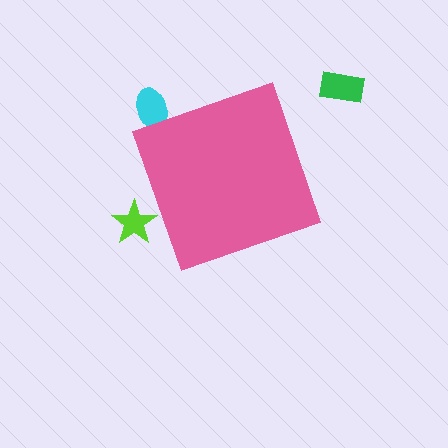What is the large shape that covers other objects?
A pink diamond.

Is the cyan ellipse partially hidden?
Yes, the cyan ellipse is partially hidden behind the pink diamond.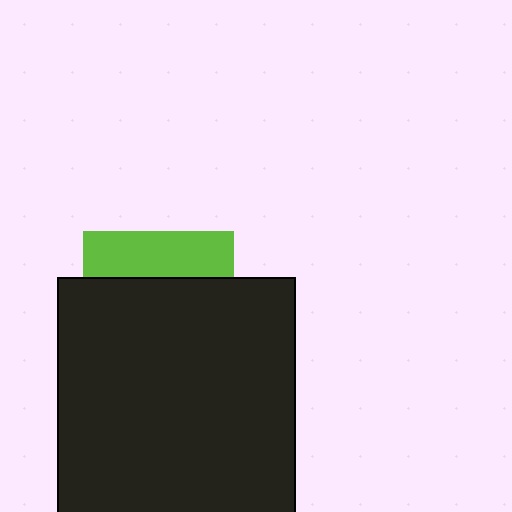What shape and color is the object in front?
The object in front is a black square.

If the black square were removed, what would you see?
You would see the complete lime square.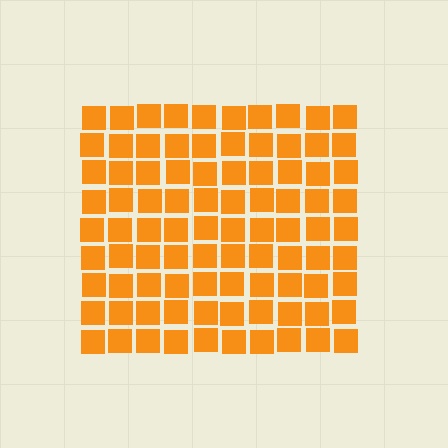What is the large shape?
The large shape is a square.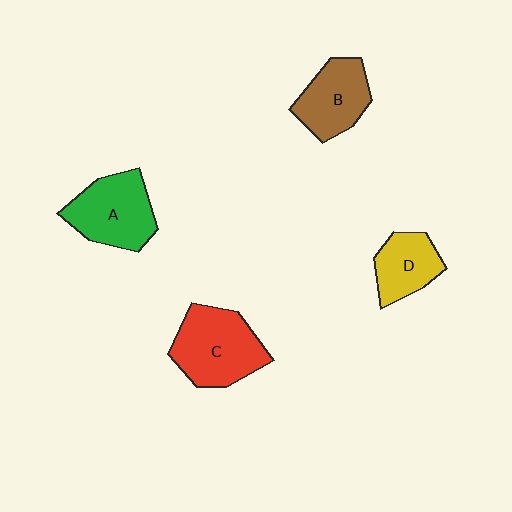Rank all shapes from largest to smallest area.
From largest to smallest: C (red), A (green), B (brown), D (yellow).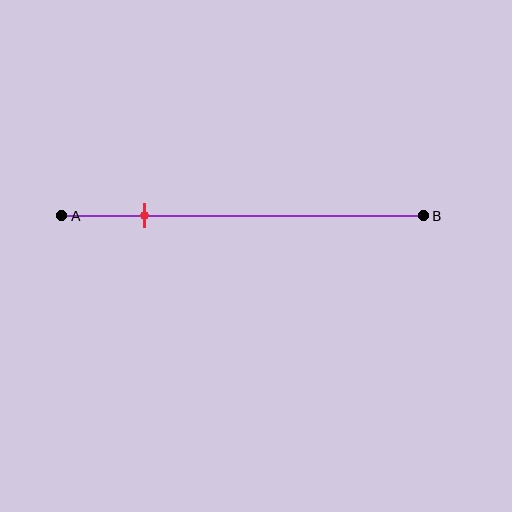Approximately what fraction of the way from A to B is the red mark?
The red mark is approximately 25% of the way from A to B.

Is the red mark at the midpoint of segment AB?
No, the mark is at about 25% from A, not at the 50% midpoint.